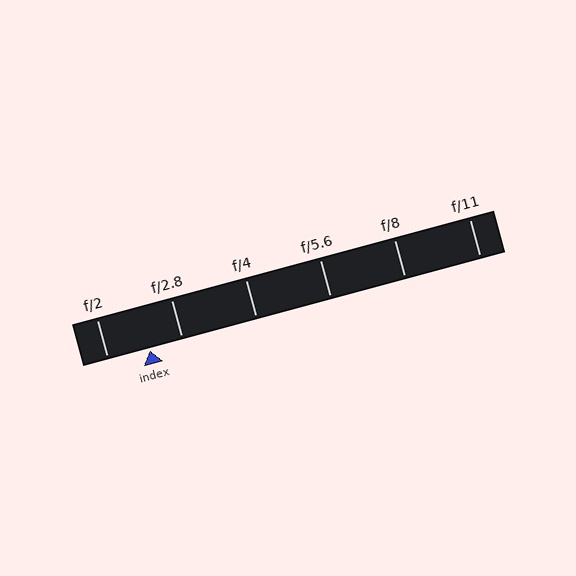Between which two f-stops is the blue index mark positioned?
The index mark is between f/2 and f/2.8.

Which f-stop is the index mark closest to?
The index mark is closest to f/2.8.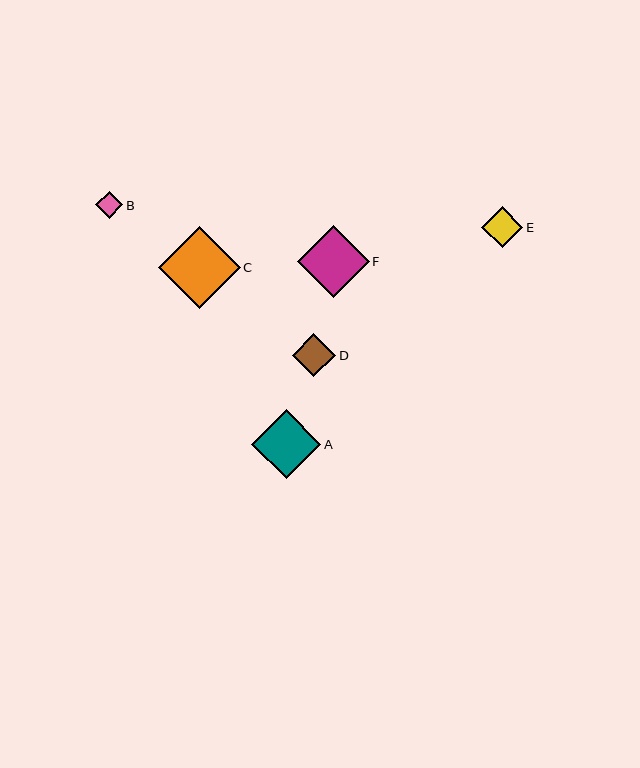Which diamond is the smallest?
Diamond B is the smallest with a size of approximately 27 pixels.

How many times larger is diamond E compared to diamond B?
Diamond E is approximately 1.5 times the size of diamond B.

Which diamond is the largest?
Diamond C is the largest with a size of approximately 82 pixels.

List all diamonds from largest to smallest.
From largest to smallest: C, F, A, D, E, B.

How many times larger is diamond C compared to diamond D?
Diamond C is approximately 1.9 times the size of diamond D.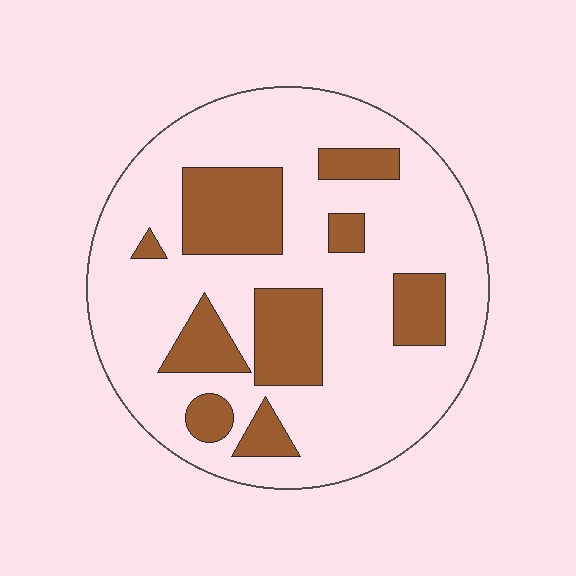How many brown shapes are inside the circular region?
9.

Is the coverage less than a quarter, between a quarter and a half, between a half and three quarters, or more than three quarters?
Between a quarter and a half.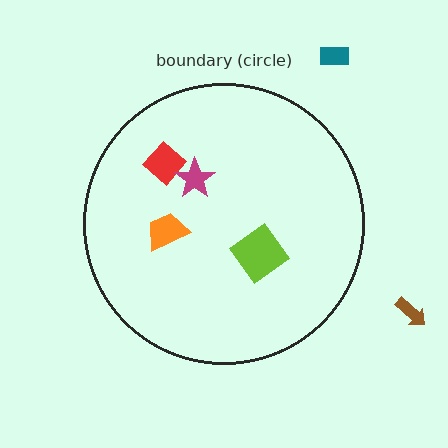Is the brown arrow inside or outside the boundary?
Outside.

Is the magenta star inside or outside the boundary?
Inside.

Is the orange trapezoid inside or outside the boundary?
Inside.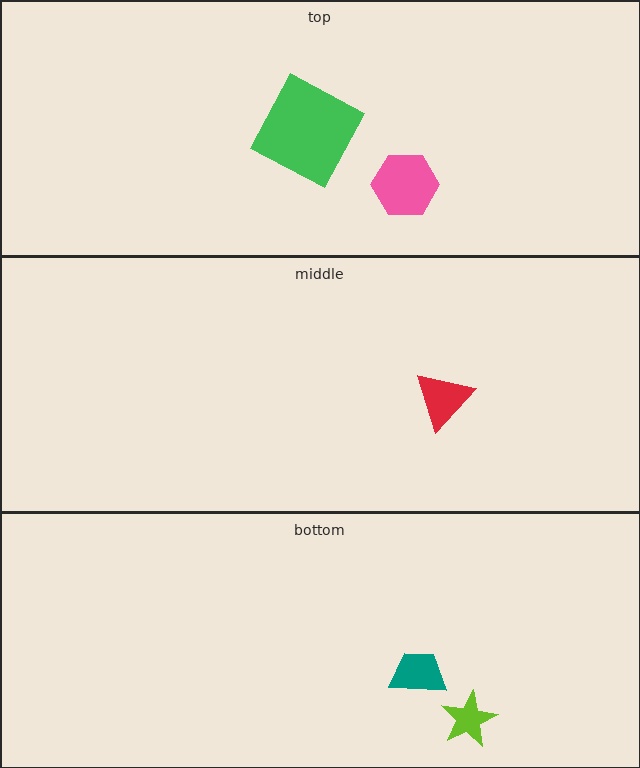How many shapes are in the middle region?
1.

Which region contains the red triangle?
The middle region.